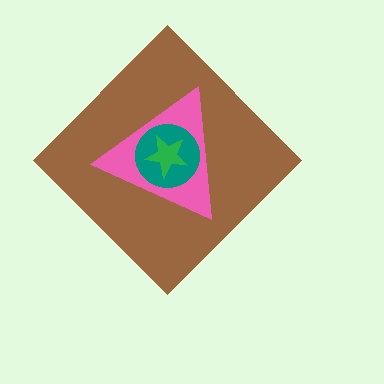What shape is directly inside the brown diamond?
The pink triangle.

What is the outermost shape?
The brown diamond.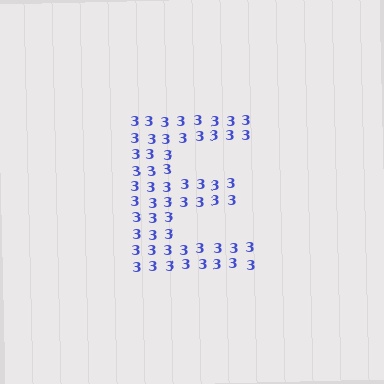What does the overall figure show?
The overall figure shows the letter E.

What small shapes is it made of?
It is made of small digit 3's.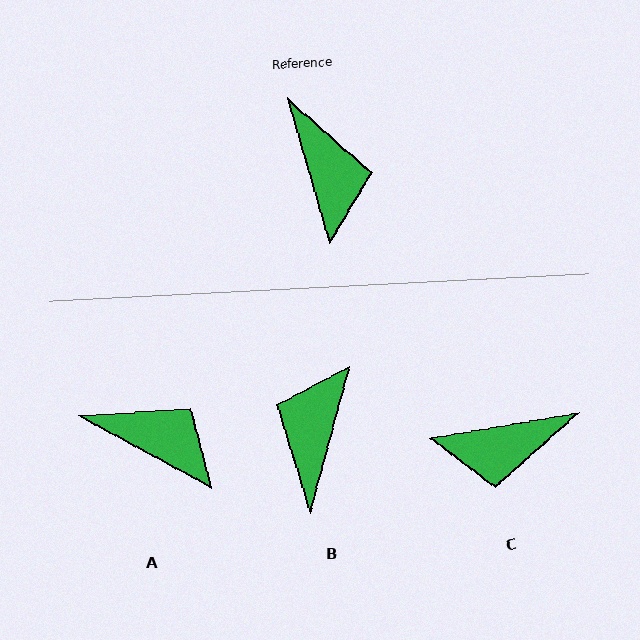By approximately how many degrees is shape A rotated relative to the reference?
Approximately 46 degrees counter-clockwise.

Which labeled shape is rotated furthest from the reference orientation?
B, about 149 degrees away.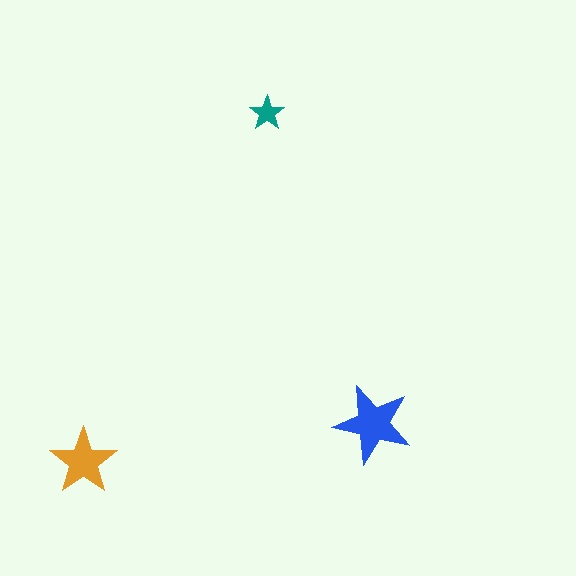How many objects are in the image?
There are 3 objects in the image.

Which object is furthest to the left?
The orange star is leftmost.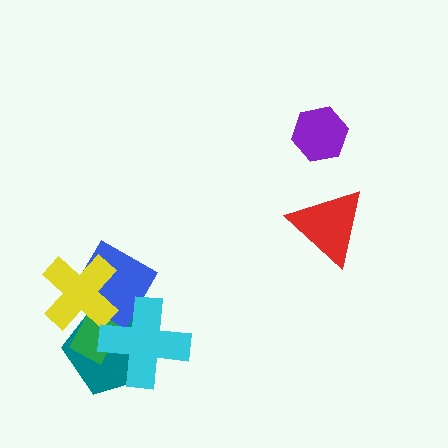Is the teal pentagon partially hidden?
Yes, it is partially covered by another shape.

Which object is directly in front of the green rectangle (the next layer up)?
The blue diamond is directly in front of the green rectangle.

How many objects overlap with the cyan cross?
3 objects overlap with the cyan cross.